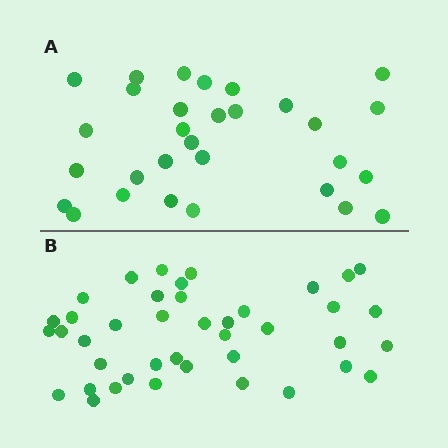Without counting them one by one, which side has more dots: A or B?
Region B (the bottom region) has more dots.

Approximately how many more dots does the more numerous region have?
Region B has roughly 12 or so more dots than region A.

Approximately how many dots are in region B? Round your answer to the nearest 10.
About 40 dots. (The exact count is 41, which rounds to 40.)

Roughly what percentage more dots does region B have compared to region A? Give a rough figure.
About 35% more.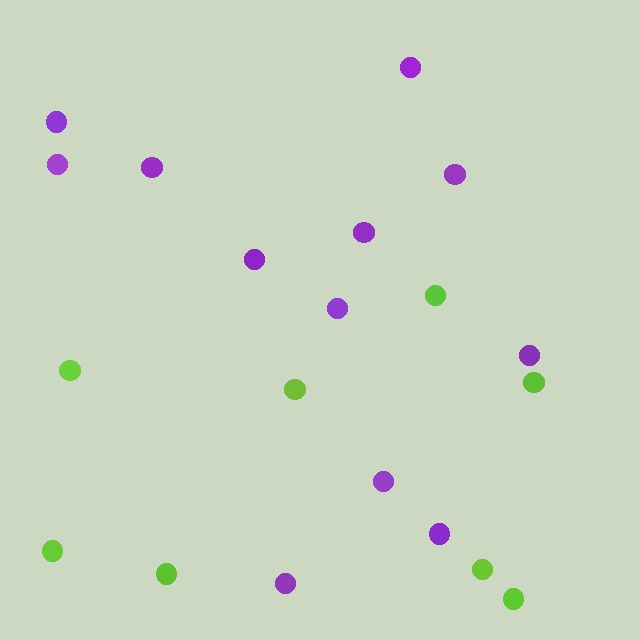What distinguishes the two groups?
There are 2 groups: one group of purple circles (12) and one group of lime circles (8).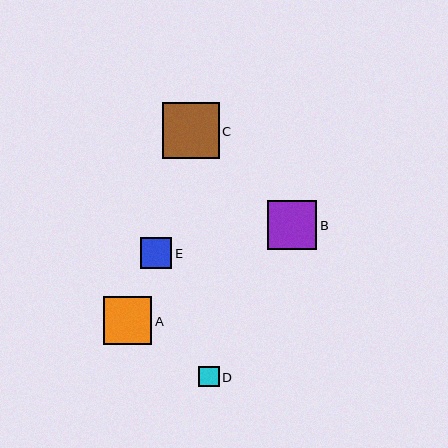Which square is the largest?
Square C is the largest with a size of approximately 57 pixels.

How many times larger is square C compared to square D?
Square C is approximately 2.8 times the size of square D.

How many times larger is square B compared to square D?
Square B is approximately 2.4 times the size of square D.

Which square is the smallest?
Square D is the smallest with a size of approximately 21 pixels.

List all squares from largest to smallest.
From largest to smallest: C, B, A, E, D.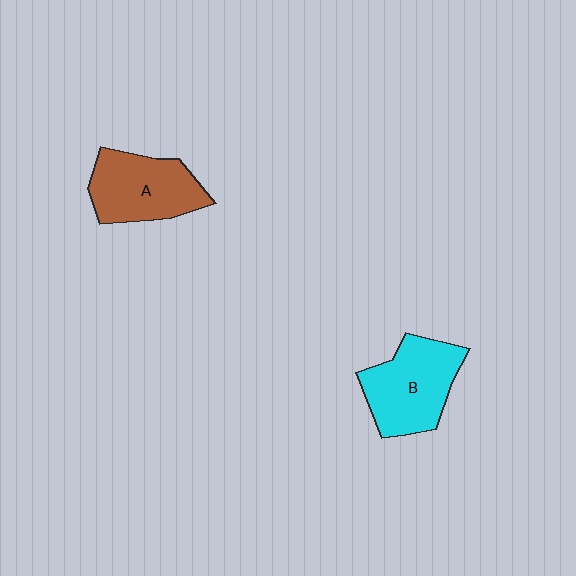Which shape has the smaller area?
Shape A (brown).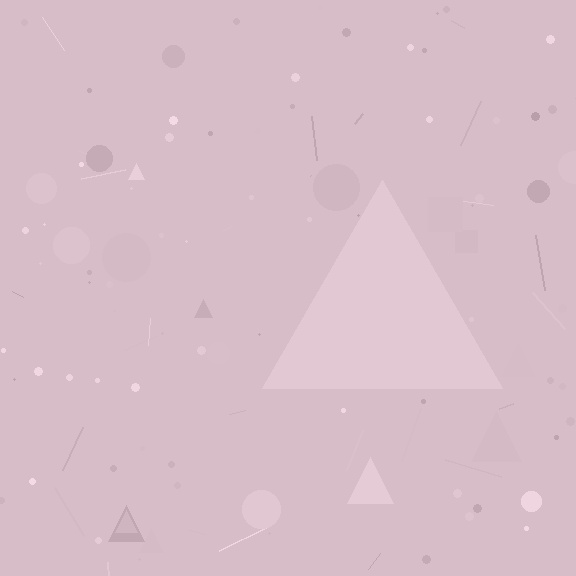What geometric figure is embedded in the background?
A triangle is embedded in the background.